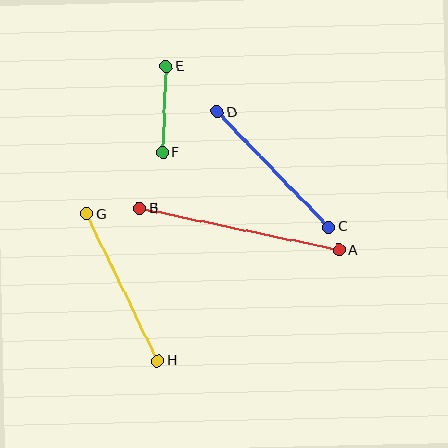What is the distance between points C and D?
The distance is approximately 160 pixels.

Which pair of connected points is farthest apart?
Points A and B are farthest apart.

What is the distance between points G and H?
The distance is approximately 163 pixels.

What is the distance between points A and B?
The distance is approximately 204 pixels.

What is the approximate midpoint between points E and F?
The midpoint is at approximately (164, 109) pixels.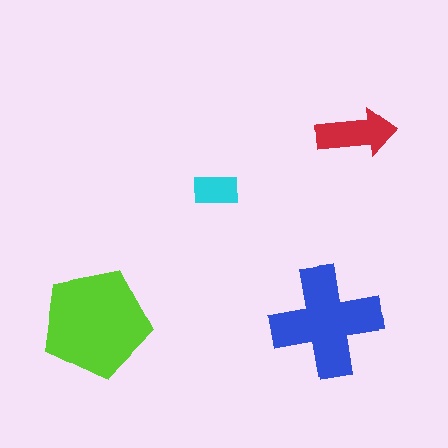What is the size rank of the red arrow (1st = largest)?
3rd.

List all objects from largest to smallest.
The lime pentagon, the blue cross, the red arrow, the cyan rectangle.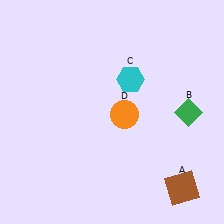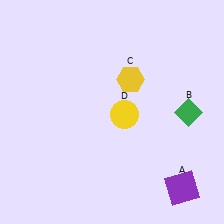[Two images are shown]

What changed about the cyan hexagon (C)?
In Image 1, C is cyan. In Image 2, it changed to yellow.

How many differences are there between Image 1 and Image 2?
There are 3 differences between the two images.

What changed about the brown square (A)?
In Image 1, A is brown. In Image 2, it changed to purple.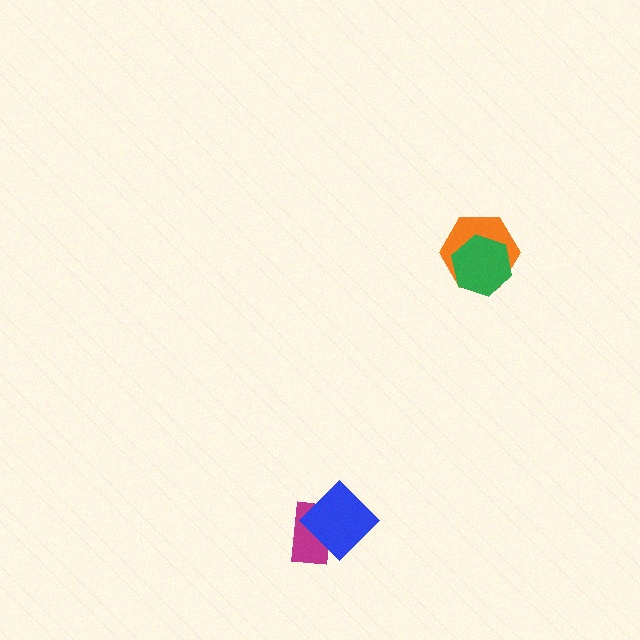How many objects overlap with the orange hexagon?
1 object overlaps with the orange hexagon.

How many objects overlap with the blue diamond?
1 object overlaps with the blue diamond.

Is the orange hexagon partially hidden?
Yes, it is partially covered by another shape.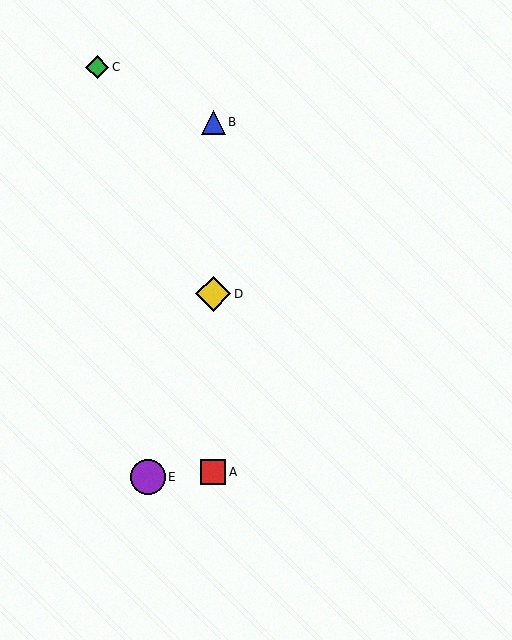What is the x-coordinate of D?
Object D is at x≈213.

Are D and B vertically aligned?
Yes, both are at x≈213.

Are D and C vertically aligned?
No, D is at x≈213 and C is at x≈97.